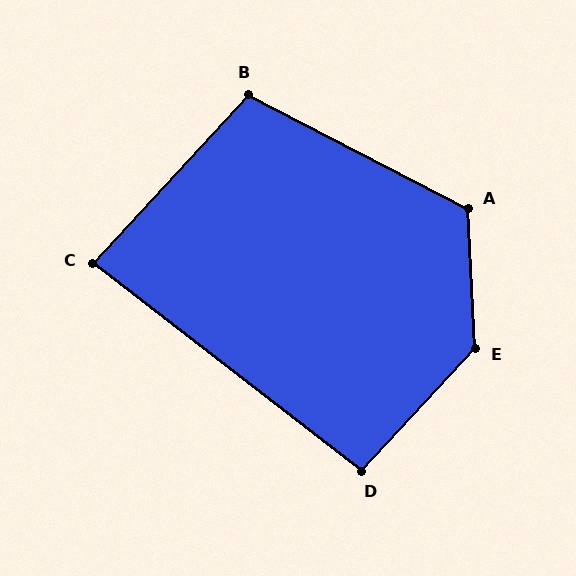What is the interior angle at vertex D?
Approximately 95 degrees (obtuse).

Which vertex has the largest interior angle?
E, at approximately 134 degrees.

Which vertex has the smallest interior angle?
C, at approximately 85 degrees.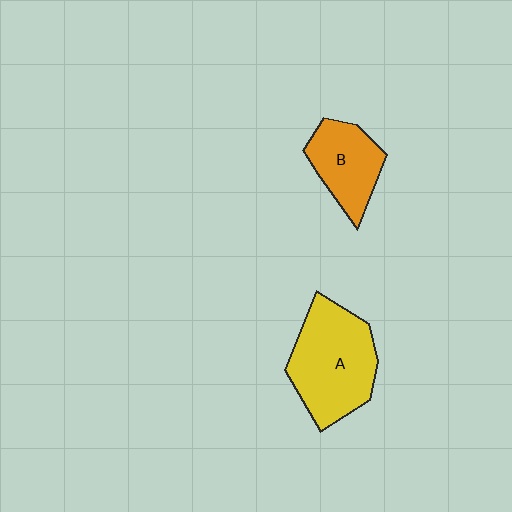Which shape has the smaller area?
Shape B (orange).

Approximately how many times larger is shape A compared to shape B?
Approximately 1.6 times.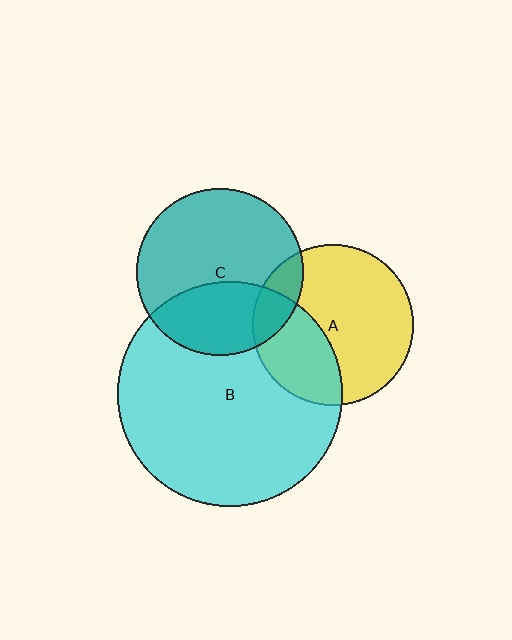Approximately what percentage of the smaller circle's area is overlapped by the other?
Approximately 15%.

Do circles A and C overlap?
Yes.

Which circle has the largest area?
Circle B (cyan).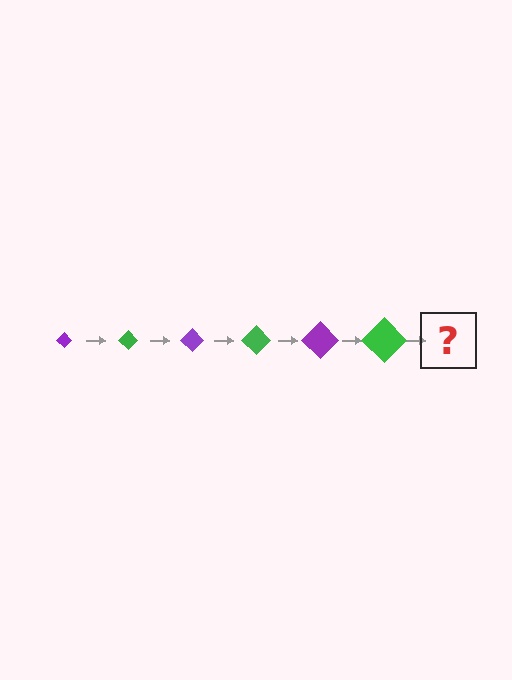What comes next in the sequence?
The next element should be a purple diamond, larger than the previous one.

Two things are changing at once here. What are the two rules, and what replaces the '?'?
The two rules are that the diamond grows larger each step and the color cycles through purple and green. The '?' should be a purple diamond, larger than the previous one.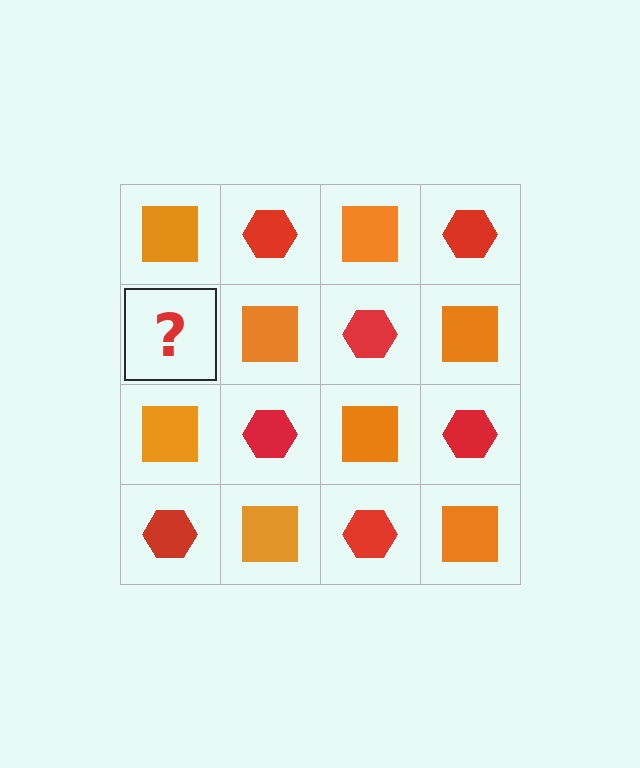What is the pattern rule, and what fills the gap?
The rule is that it alternates orange square and red hexagon in a checkerboard pattern. The gap should be filled with a red hexagon.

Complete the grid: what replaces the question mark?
The question mark should be replaced with a red hexagon.